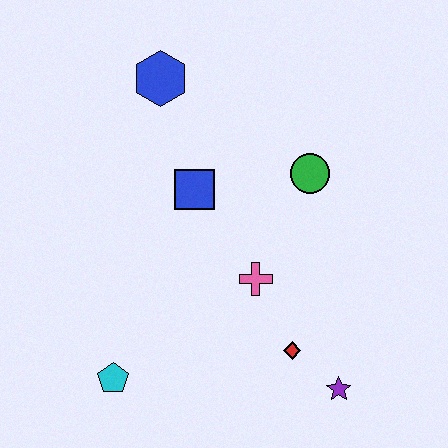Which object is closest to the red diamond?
The purple star is closest to the red diamond.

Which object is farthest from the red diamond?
The blue hexagon is farthest from the red diamond.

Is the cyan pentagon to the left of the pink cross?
Yes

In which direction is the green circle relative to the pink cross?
The green circle is above the pink cross.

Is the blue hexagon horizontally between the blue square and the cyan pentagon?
Yes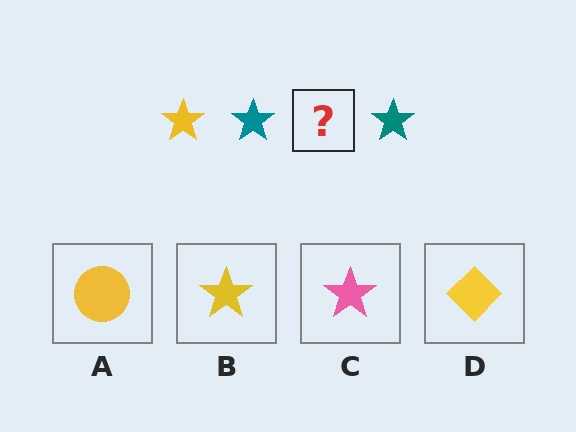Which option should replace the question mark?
Option B.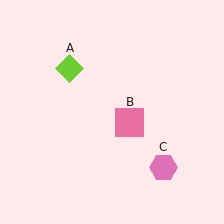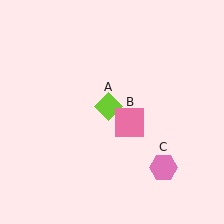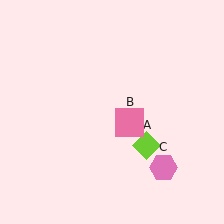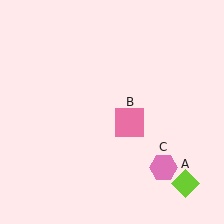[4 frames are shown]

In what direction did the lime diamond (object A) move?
The lime diamond (object A) moved down and to the right.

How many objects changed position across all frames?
1 object changed position: lime diamond (object A).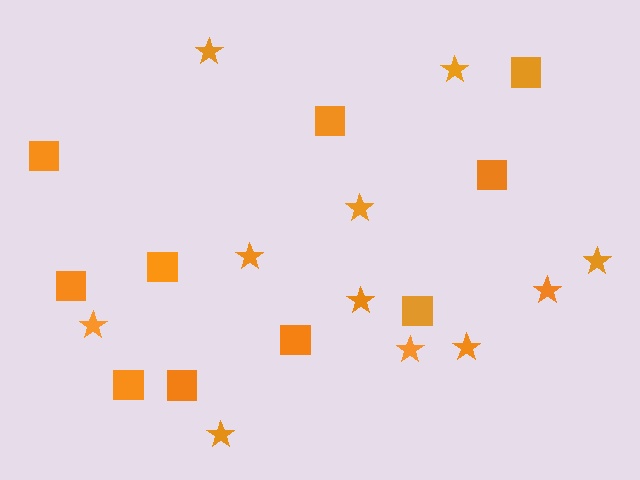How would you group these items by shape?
There are 2 groups: one group of squares (10) and one group of stars (11).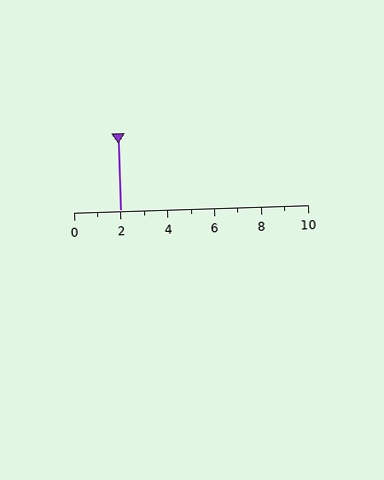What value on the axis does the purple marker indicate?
The marker indicates approximately 2.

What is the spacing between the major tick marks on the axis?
The major ticks are spaced 2 apart.